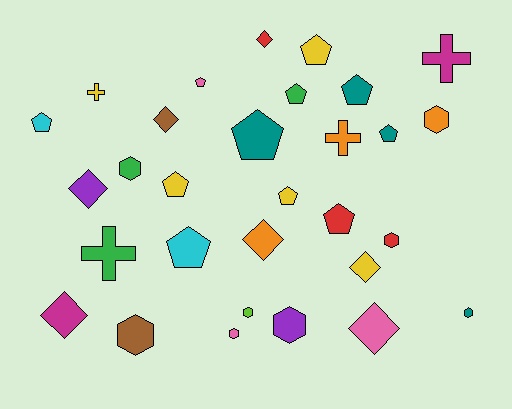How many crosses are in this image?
There are 4 crosses.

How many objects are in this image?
There are 30 objects.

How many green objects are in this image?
There are 3 green objects.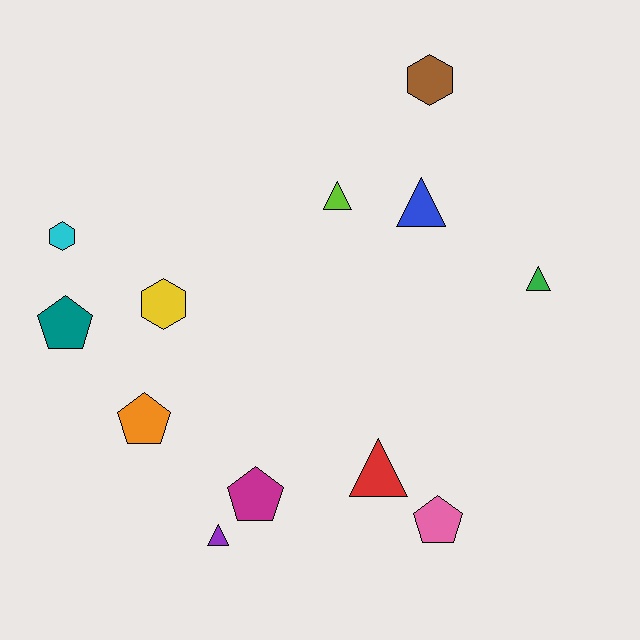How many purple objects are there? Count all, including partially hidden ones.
There is 1 purple object.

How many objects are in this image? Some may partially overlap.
There are 12 objects.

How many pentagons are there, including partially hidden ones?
There are 4 pentagons.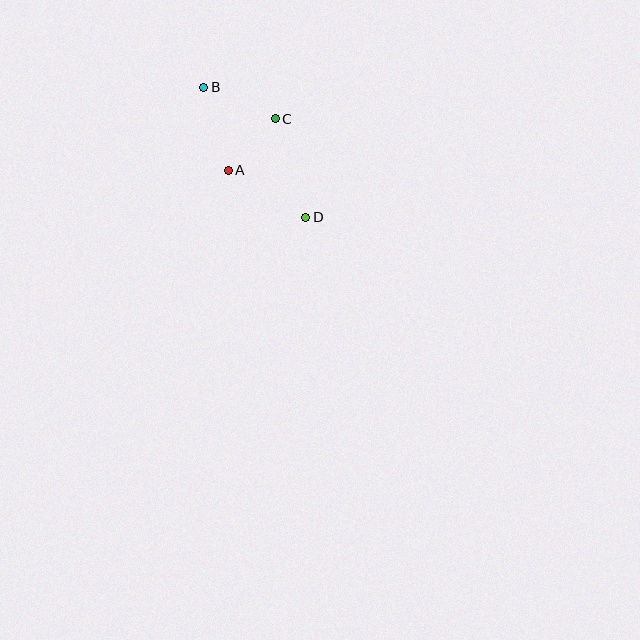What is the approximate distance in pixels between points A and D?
The distance between A and D is approximately 91 pixels.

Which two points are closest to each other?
Points A and C are closest to each other.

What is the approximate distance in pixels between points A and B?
The distance between A and B is approximately 87 pixels.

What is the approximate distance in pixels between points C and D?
The distance between C and D is approximately 103 pixels.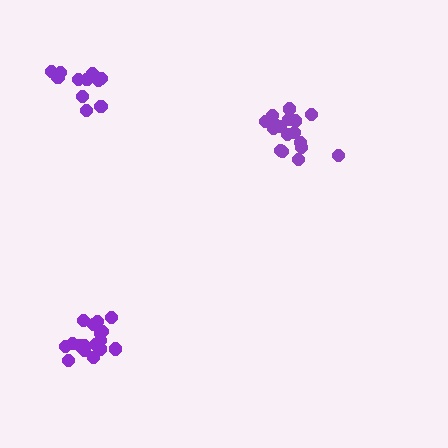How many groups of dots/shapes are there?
There are 3 groups.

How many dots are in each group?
Group 1: 17 dots, Group 2: 13 dots, Group 3: 17 dots (47 total).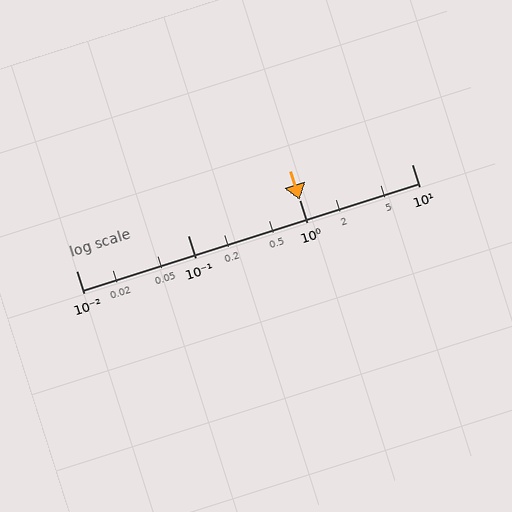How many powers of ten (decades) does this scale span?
The scale spans 3 decades, from 0.01 to 10.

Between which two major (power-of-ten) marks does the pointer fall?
The pointer is between 1 and 10.